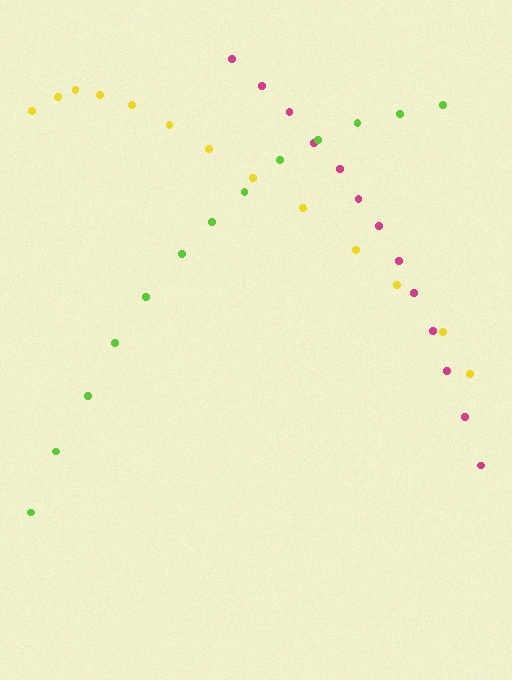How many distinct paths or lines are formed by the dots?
There are 3 distinct paths.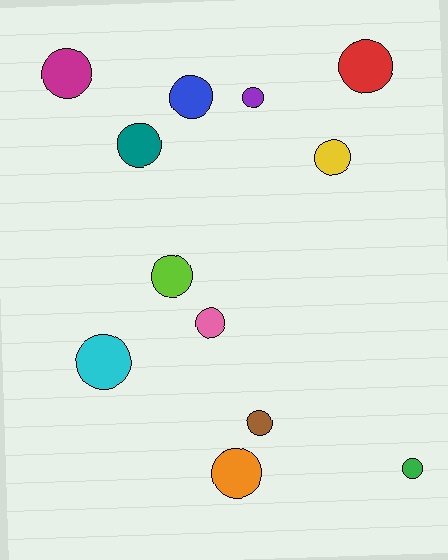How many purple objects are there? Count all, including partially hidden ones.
There is 1 purple object.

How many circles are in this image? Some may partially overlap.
There are 12 circles.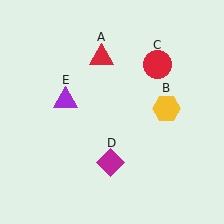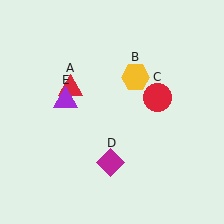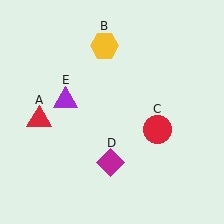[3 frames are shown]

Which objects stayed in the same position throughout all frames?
Magenta diamond (object D) and purple triangle (object E) remained stationary.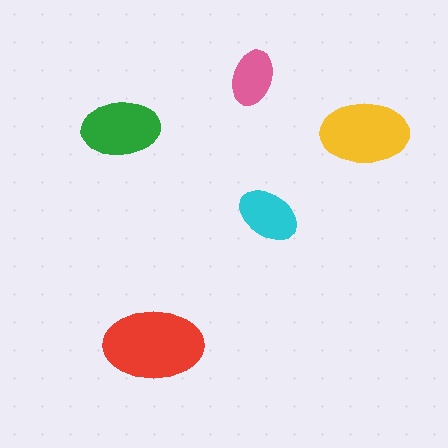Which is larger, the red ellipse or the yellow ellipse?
The red one.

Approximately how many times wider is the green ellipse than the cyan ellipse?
About 1.5 times wider.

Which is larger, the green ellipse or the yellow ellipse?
The yellow one.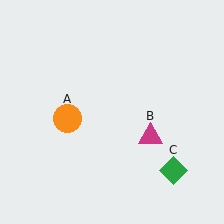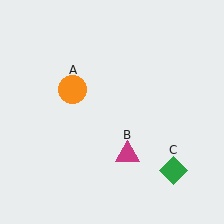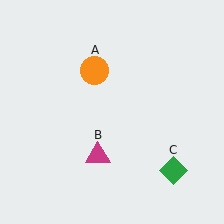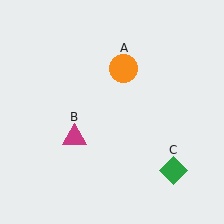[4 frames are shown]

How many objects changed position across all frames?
2 objects changed position: orange circle (object A), magenta triangle (object B).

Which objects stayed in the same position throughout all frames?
Green diamond (object C) remained stationary.